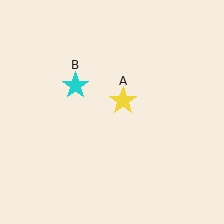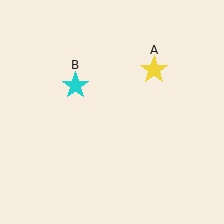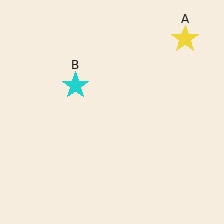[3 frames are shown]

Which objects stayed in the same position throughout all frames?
Cyan star (object B) remained stationary.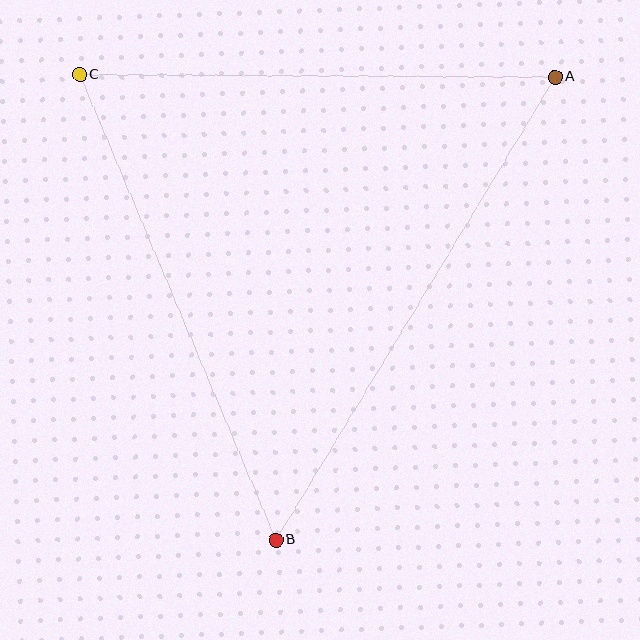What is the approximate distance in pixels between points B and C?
The distance between B and C is approximately 505 pixels.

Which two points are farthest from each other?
Points A and B are farthest from each other.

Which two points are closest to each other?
Points A and C are closest to each other.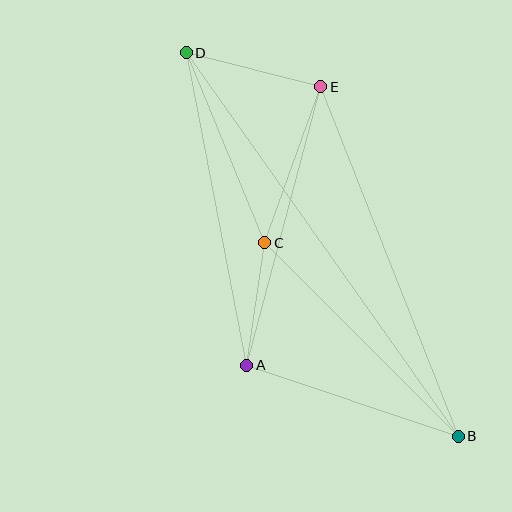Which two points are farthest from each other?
Points B and D are farthest from each other.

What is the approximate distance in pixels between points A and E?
The distance between A and E is approximately 288 pixels.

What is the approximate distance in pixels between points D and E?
The distance between D and E is approximately 139 pixels.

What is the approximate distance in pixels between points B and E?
The distance between B and E is approximately 376 pixels.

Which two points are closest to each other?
Points A and C are closest to each other.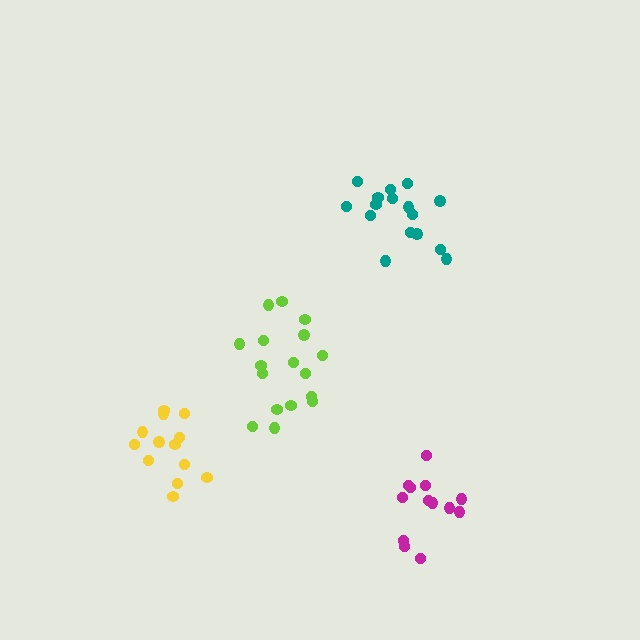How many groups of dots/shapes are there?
There are 4 groups.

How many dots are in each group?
Group 1: 16 dots, Group 2: 17 dots, Group 3: 13 dots, Group 4: 13 dots (59 total).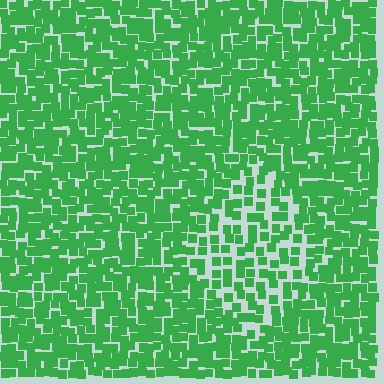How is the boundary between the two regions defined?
The boundary is defined by a change in element density (approximately 1.8x ratio). All elements are the same color, size, and shape.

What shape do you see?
I see a diamond.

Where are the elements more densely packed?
The elements are more densely packed outside the diamond boundary.